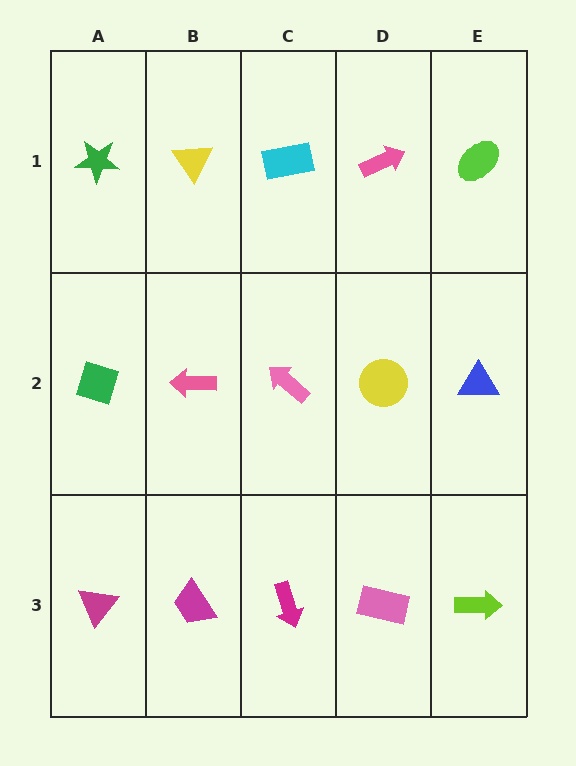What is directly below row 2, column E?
A lime arrow.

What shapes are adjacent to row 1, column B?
A pink arrow (row 2, column B), a green star (row 1, column A), a cyan rectangle (row 1, column C).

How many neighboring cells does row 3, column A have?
2.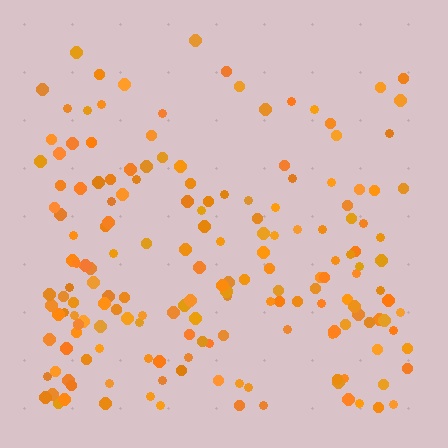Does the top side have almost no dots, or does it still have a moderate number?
Still a moderate number, just noticeably fewer than the bottom.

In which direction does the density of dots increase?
From top to bottom, with the bottom side densest.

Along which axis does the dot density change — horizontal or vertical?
Vertical.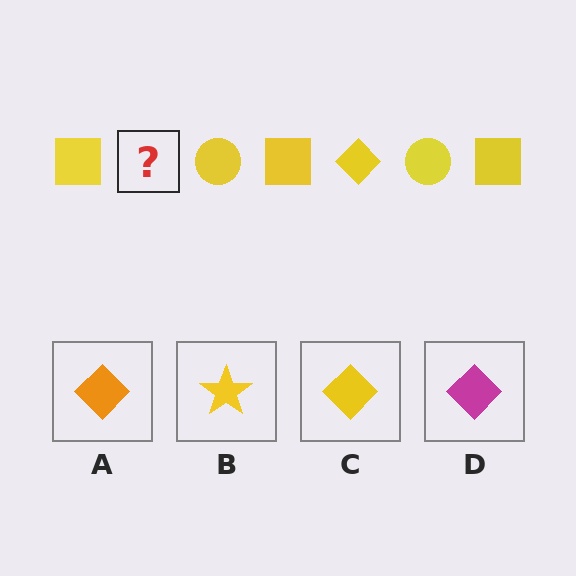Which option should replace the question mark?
Option C.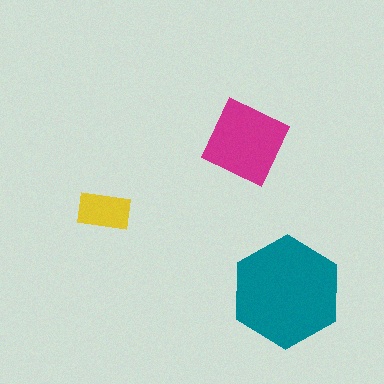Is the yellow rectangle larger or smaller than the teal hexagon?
Smaller.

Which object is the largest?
The teal hexagon.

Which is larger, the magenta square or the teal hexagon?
The teal hexagon.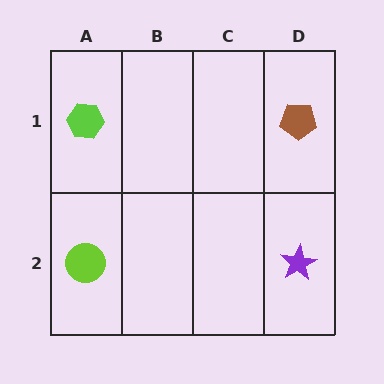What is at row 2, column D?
A purple star.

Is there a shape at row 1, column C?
No, that cell is empty.